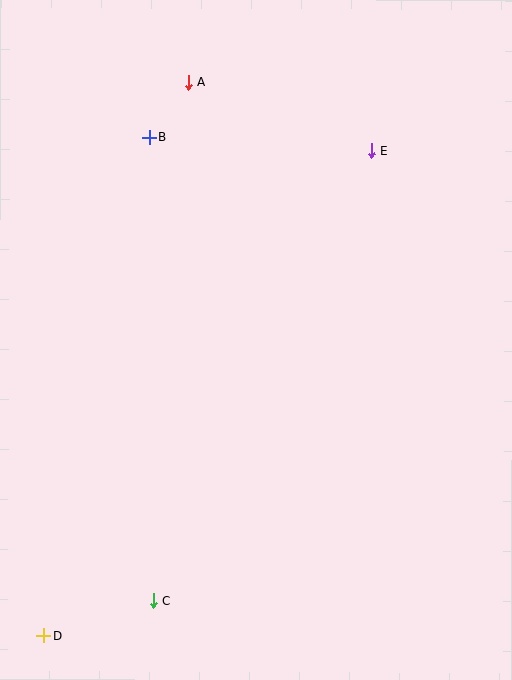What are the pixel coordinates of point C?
Point C is at (153, 600).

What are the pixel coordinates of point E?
Point E is at (371, 151).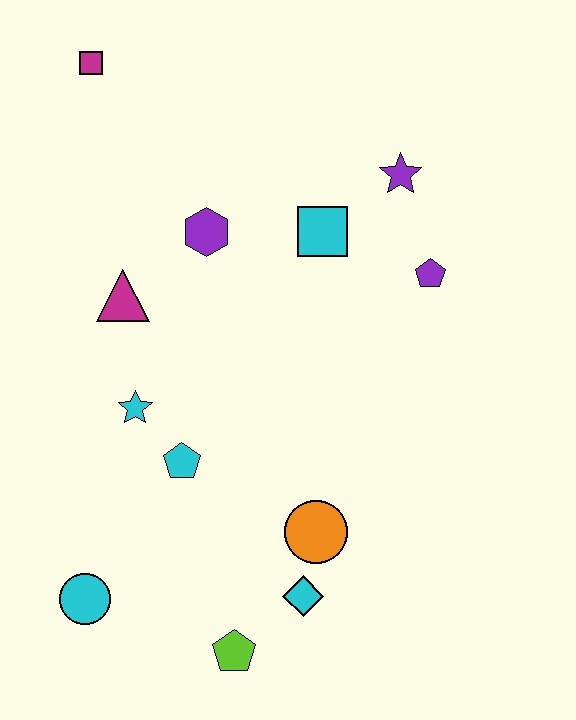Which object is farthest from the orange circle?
The magenta square is farthest from the orange circle.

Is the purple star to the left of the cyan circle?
No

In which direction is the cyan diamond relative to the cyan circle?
The cyan diamond is to the right of the cyan circle.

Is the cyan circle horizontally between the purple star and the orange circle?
No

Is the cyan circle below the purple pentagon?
Yes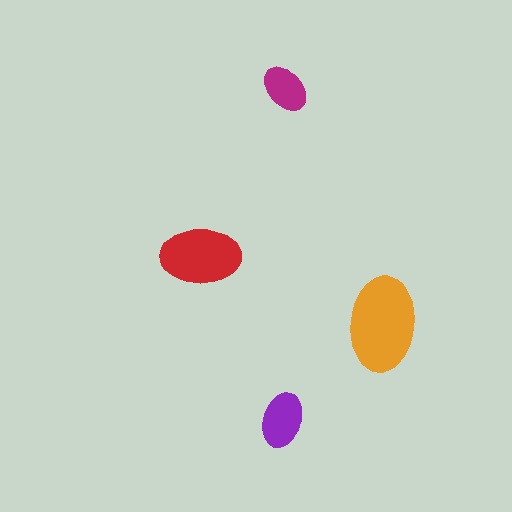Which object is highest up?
The magenta ellipse is topmost.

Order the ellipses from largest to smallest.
the orange one, the red one, the purple one, the magenta one.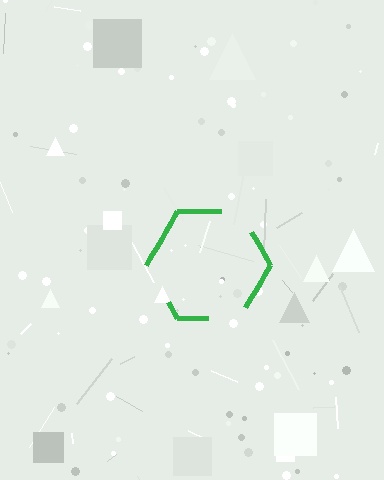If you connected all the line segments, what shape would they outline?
They would outline a hexagon.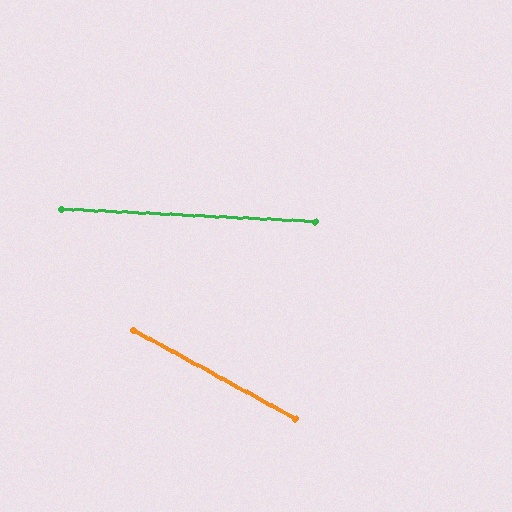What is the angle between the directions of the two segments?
Approximately 26 degrees.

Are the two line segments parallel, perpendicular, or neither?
Neither parallel nor perpendicular — they differ by about 26°.